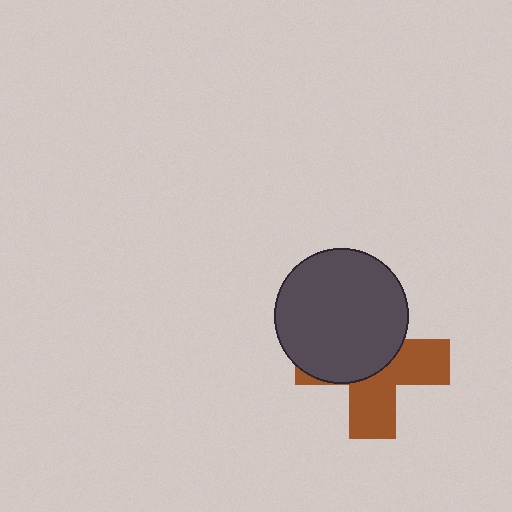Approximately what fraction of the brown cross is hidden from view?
Roughly 52% of the brown cross is hidden behind the dark gray circle.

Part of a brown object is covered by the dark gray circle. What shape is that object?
It is a cross.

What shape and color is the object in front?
The object in front is a dark gray circle.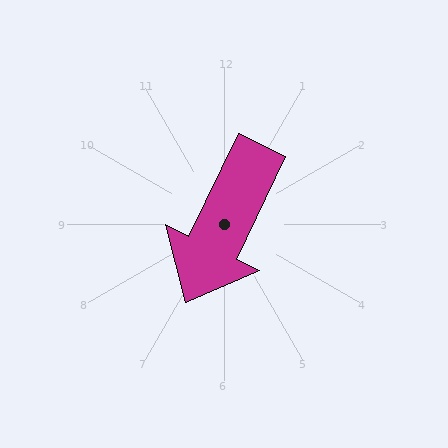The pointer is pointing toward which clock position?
Roughly 7 o'clock.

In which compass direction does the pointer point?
Southwest.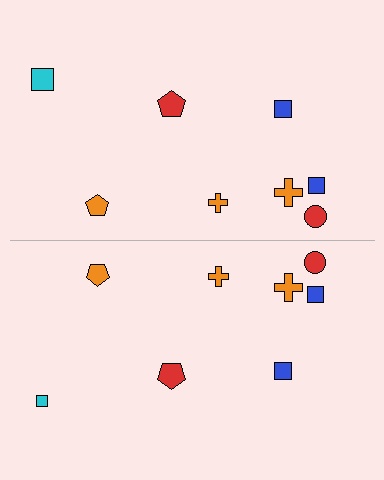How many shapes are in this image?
There are 16 shapes in this image.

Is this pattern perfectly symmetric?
No, the pattern is not perfectly symmetric. The cyan square on the bottom side has a different size than its mirror counterpart.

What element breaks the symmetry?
The cyan square on the bottom side has a different size than its mirror counterpart.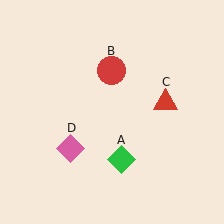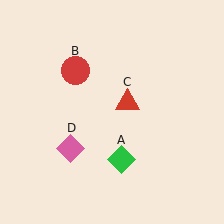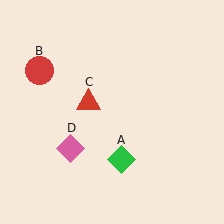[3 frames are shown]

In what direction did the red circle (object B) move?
The red circle (object B) moved left.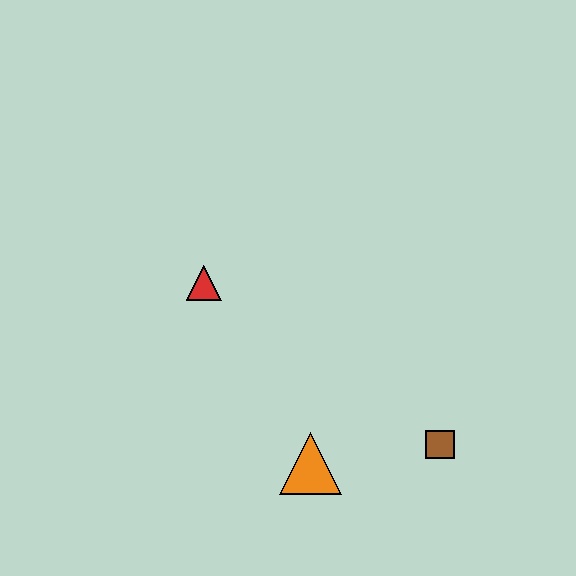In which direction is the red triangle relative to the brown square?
The red triangle is to the left of the brown square.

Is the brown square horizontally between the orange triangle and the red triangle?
No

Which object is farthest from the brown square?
The red triangle is farthest from the brown square.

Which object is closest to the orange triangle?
The brown square is closest to the orange triangle.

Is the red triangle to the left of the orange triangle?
Yes